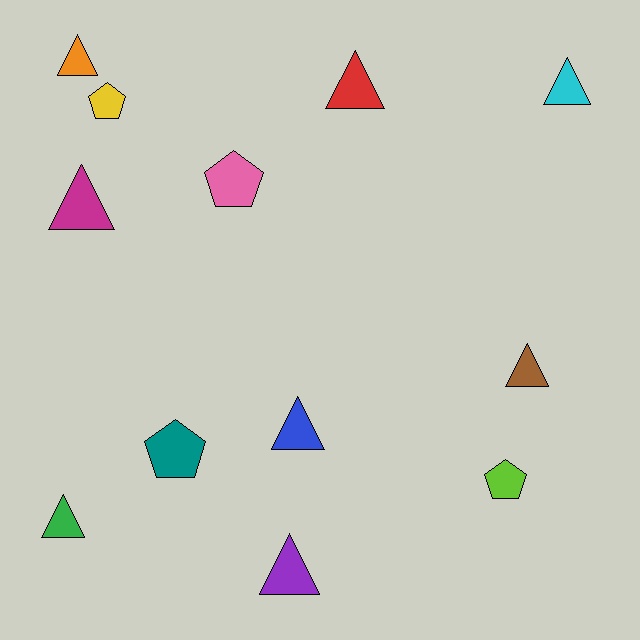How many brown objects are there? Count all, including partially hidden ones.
There is 1 brown object.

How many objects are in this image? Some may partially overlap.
There are 12 objects.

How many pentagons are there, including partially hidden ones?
There are 4 pentagons.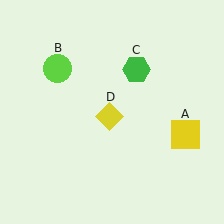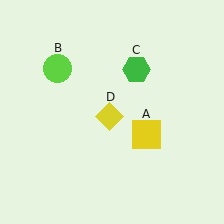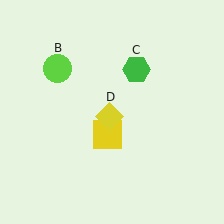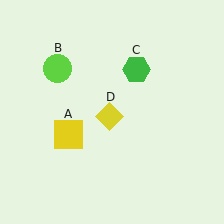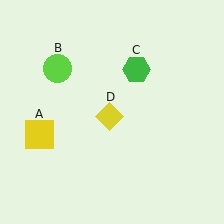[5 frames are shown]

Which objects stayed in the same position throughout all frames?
Lime circle (object B) and green hexagon (object C) and yellow diamond (object D) remained stationary.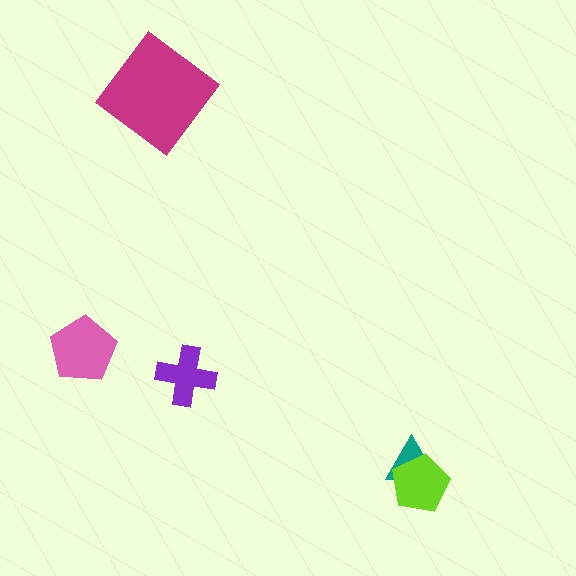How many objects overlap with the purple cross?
0 objects overlap with the purple cross.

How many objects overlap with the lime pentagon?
1 object overlaps with the lime pentagon.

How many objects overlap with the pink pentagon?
0 objects overlap with the pink pentagon.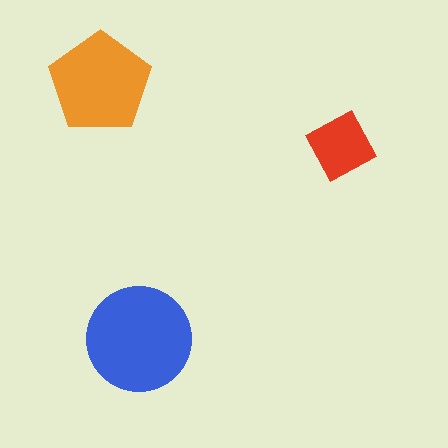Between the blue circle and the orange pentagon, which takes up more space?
The blue circle.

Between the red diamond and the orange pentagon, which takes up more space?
The orange pentagon.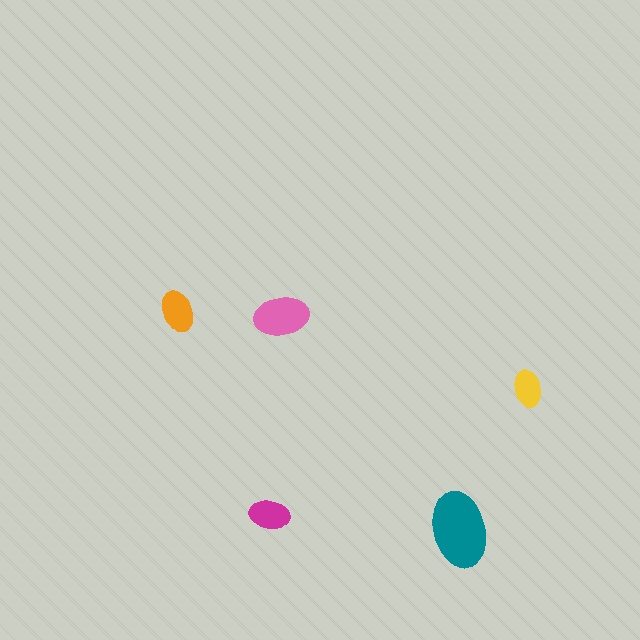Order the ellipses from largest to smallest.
the teal one, the pink one, the orange one, the magenta one, the yellow one.